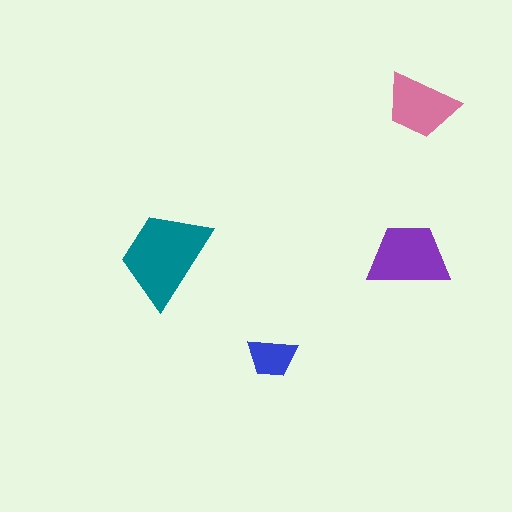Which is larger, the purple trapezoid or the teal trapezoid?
The teal one.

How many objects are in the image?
There are 4 objects in the image.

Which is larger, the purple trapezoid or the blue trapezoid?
The purple one.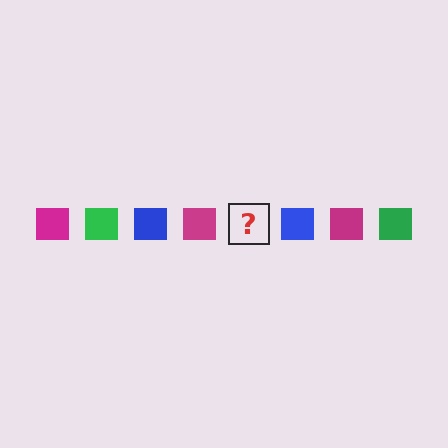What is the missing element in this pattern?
The missing element is a green square.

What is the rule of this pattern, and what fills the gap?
The rule is that the pattern cycles through magenta, green, blue squares. The gap should be filled with a green square.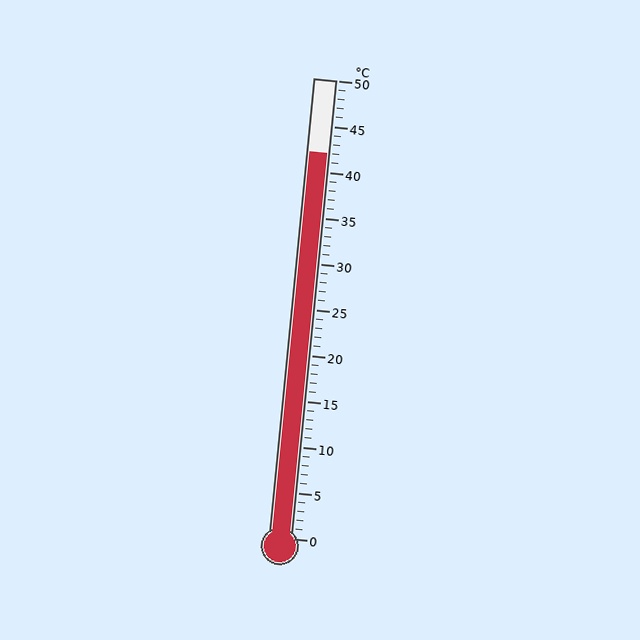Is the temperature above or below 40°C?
The temperature is above 40°C.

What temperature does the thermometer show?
The thermometer shows approximately 42°C.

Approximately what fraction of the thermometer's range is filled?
The thermometer is filled to approximately 85% of its range.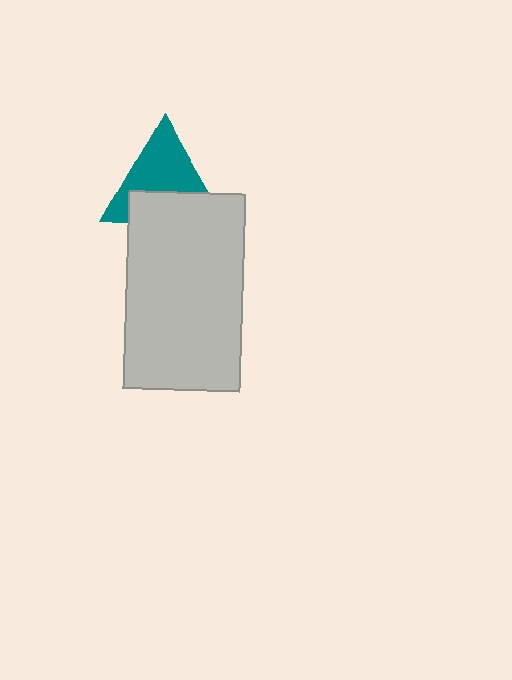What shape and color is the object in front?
The object in front is a light gray rectangle.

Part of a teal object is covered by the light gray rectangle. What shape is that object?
It is a triangle.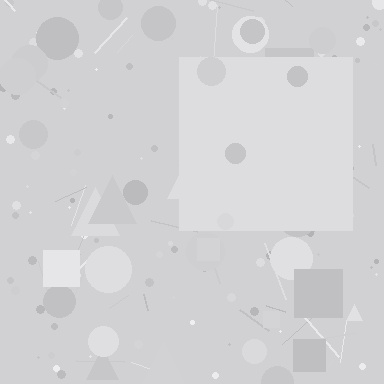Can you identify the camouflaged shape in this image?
The camouflaged shape is a square.